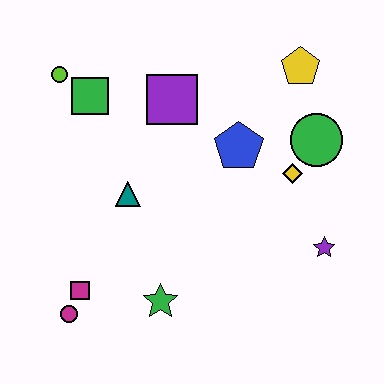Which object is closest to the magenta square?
The magenta circle is closest to the magenta square.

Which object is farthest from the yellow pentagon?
The magenta circle is farthest from the yellow pentagon.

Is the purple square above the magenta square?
Yes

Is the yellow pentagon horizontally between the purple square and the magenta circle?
No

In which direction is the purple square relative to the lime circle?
The purple square is to the right of the lime circle.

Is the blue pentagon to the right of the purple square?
Yes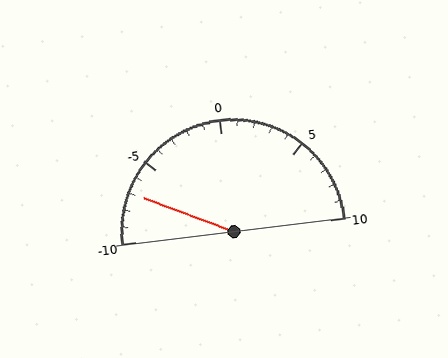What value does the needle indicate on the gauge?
The needle indicates approximately -7.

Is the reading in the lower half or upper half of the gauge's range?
The reading is in the lower half of the range (-10 to 10).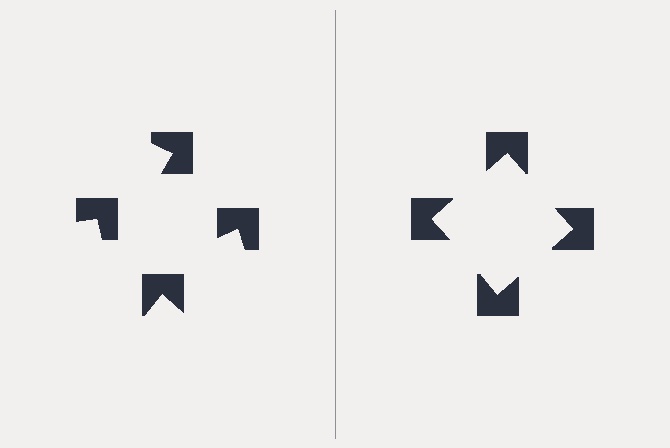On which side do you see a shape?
An illusory square appears on the right side. On the left side the wedge cuts are rotated, so no coherent shape forms.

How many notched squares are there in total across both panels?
8 — 4 on each side.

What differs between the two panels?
The notched squares are positioned identically on both sides; only the wedge orientations differ. On the right they align to a square; on the left they are misaligned.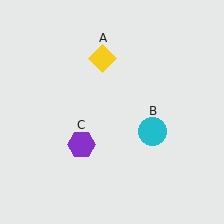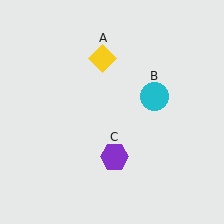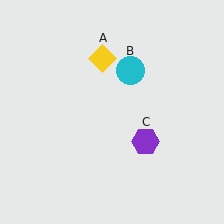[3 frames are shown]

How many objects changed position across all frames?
2 objects changed position: cyan circle (object B), purple hexagon (object C).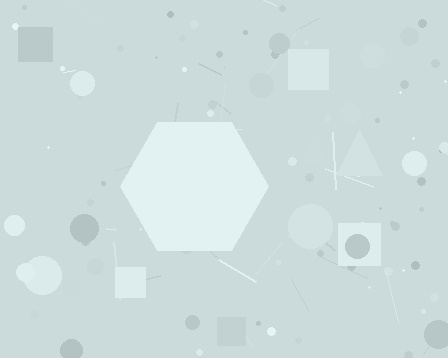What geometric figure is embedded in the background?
A hexagon is embedded in the background.